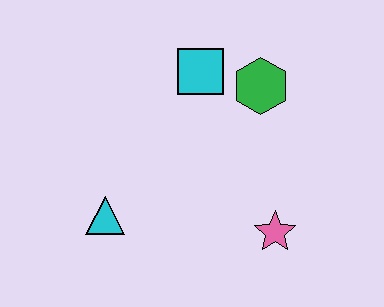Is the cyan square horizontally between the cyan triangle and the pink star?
Yes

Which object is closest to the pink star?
The green hexagon is closest to the pink star.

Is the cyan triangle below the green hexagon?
Yes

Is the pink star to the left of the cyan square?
No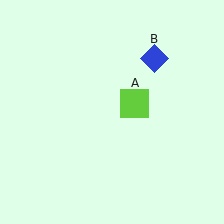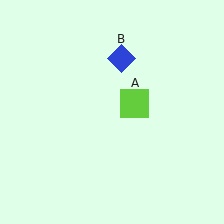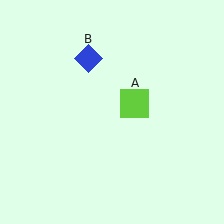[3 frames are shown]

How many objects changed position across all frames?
1 object changed position: blue diamond (object B).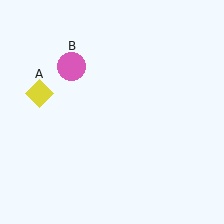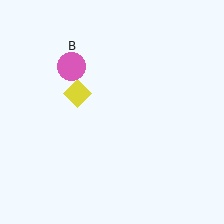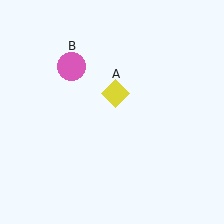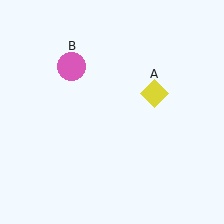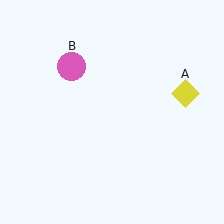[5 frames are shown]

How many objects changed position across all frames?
1 object changed position: yellow diamond (object A).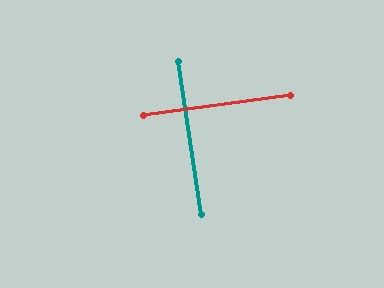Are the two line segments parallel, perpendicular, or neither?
Perpendicular — they meet at approximately 89°.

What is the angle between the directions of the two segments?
Approximately 89 degrees.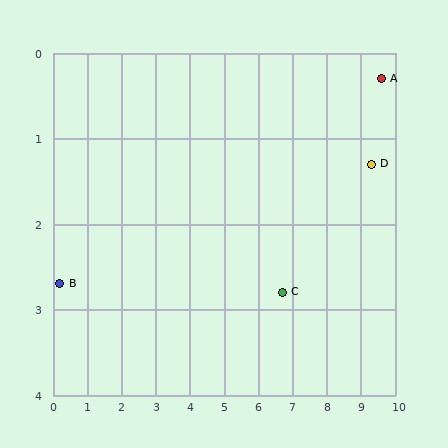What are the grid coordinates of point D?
Point D is at approximately (9.3, 1.3).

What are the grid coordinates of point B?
Point B is at approximately (0.2, 2.7).